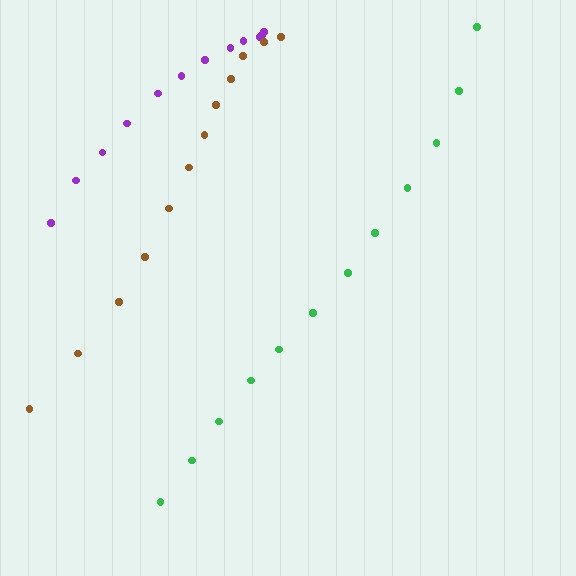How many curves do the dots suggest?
There are 3 distinct paths.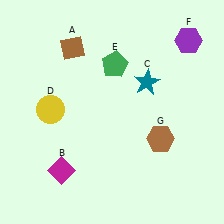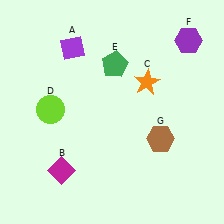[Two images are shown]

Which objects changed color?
A changed from brown to purple. C changed from teal to orange. D changed from yellow to lime.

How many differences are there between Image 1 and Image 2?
There are 3 differences between the two images.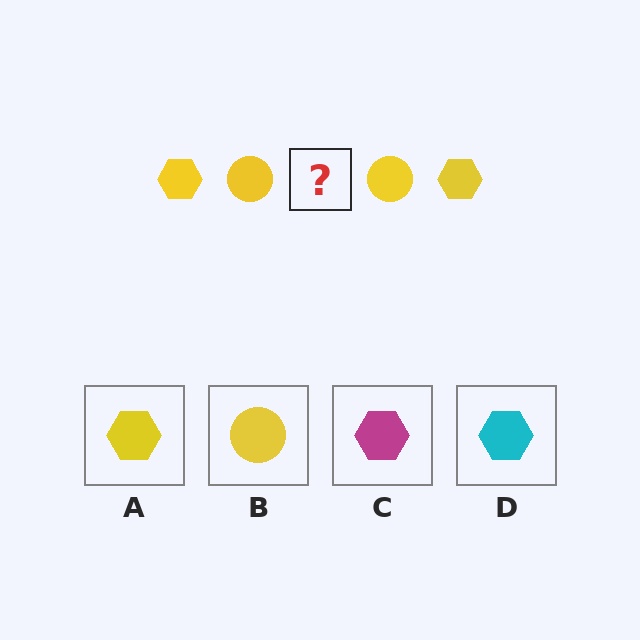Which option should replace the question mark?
Option A.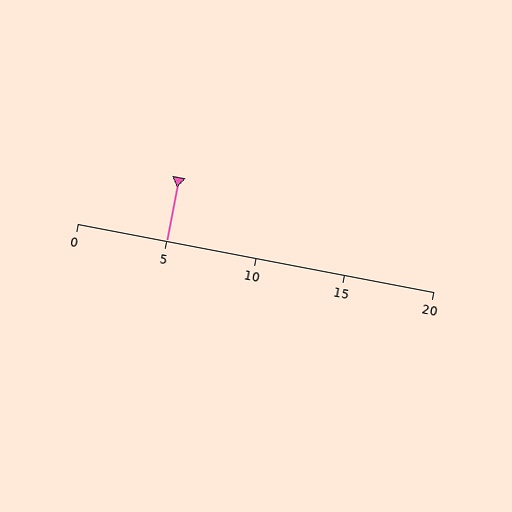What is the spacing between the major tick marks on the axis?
The major ticks are spaced 5 apart.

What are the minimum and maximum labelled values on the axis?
The axis runs from 0 to 20.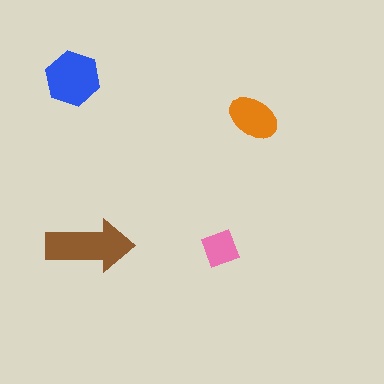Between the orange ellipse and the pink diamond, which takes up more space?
The orange ellipse.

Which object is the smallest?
The pink diamond.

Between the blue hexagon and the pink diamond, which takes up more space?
The blue hexagon.